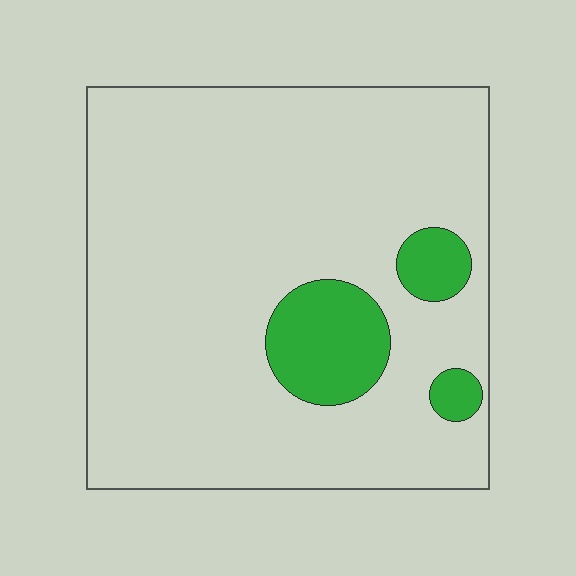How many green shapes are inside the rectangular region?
3.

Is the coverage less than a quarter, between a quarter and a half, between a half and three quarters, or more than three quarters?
Less than a quarter.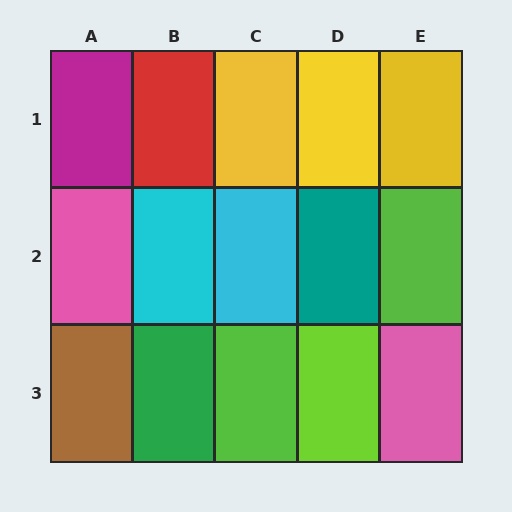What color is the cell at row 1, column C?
Yellow.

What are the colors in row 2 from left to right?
Pink, cyan, cyan, teal, lime.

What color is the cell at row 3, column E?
Pink.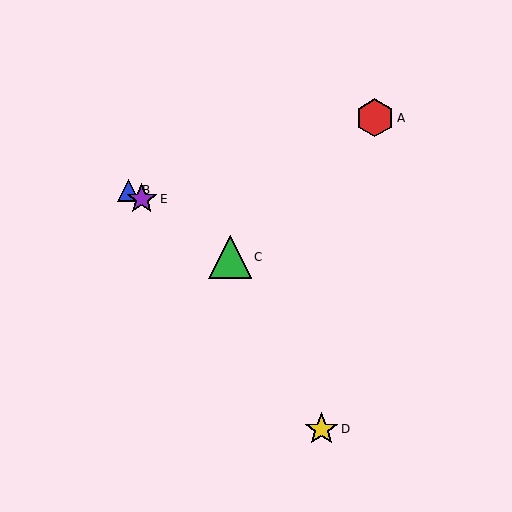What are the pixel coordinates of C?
Object C is at (230, 257).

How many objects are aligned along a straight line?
3 objects (B, C, E) are aligned along a straight line.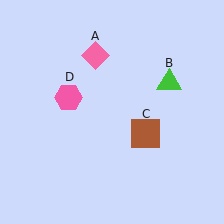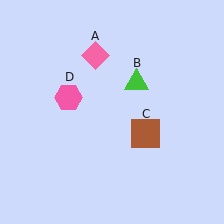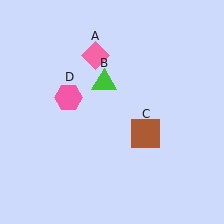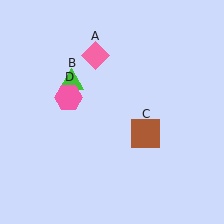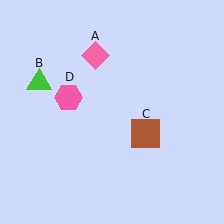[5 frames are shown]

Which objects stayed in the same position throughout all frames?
Pink diamond (object A) and brown square (object C) and pink hexagon (object D) remained stationary.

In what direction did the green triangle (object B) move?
The green triangle (object B) moved left.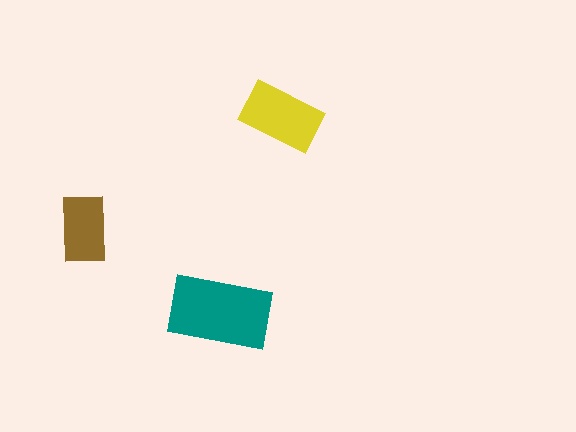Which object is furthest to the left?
The brown rectangle is leftmost.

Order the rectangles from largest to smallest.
the teal one, the yellow one, the brown one.